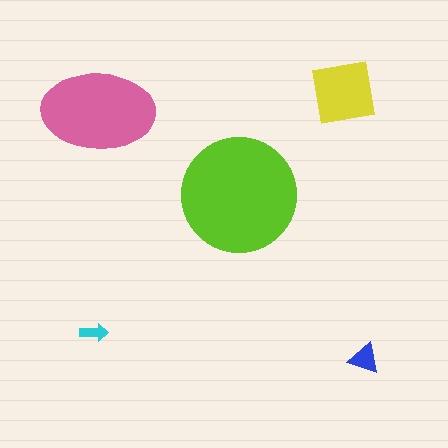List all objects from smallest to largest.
The cyan arrow, the blue triangle, the yellow square, the pink ellipse, the lime circle.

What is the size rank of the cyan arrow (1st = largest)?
5th.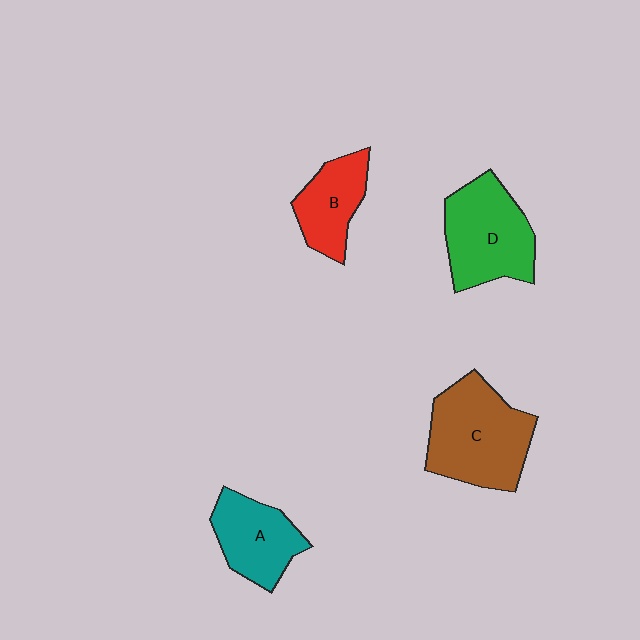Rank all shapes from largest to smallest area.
From largest to smallest: C (brown), D (green), A (teal), B (red).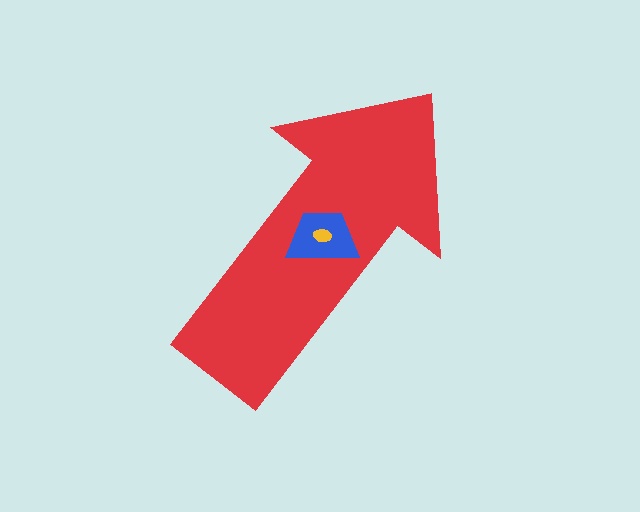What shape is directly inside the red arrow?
The blue trapezoid.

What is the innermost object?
The yellow ellipse.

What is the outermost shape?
The red arrow.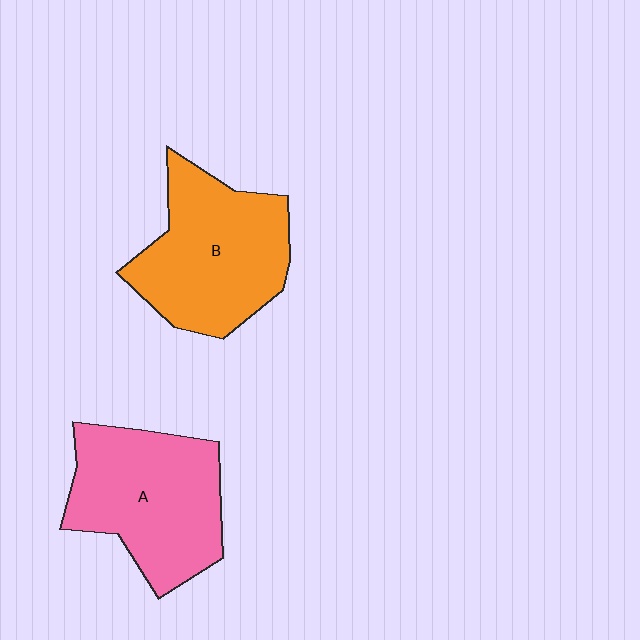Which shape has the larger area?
Shape A (pink).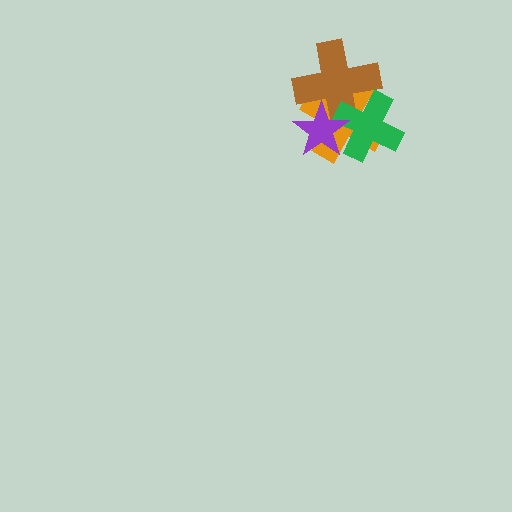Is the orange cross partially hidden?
Yes, it is partially covered by another shape.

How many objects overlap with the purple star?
3 objects overlap with the purple star.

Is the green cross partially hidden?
Yes, it is partially covered by another shape.